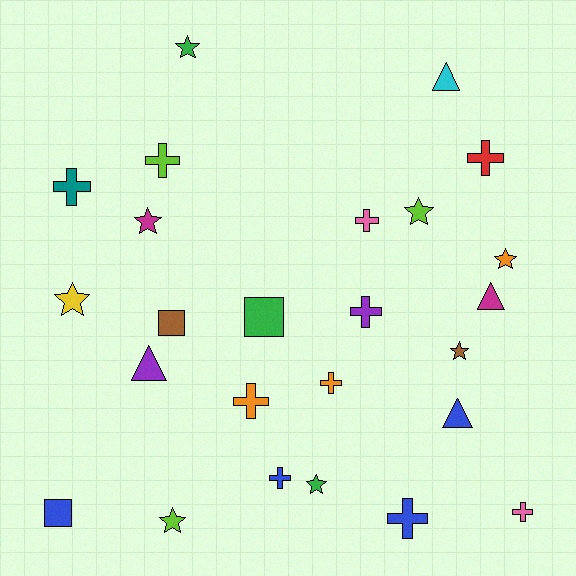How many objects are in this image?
There are 25 objects.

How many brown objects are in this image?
There are 2 brown objects.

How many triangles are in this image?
There are 4 triangles.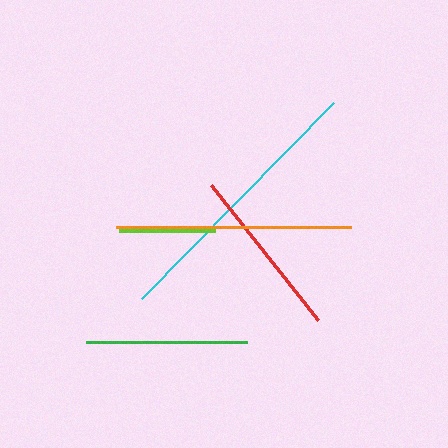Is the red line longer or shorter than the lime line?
The red line is longer than the lime line.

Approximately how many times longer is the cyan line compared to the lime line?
The cyan line is approximately 2.8 times the length of the lime line.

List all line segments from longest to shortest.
From longest to shortest: cyan, orange, red, green, lime.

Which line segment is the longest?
The cyan line is the longest at approximately 274 pixels.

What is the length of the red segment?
The red segment is approximately 173 pixels long.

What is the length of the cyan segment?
The cyan segment is approximately 274 pixels long.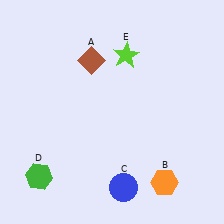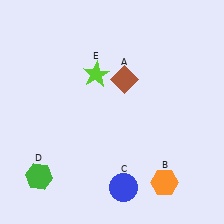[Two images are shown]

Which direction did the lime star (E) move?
The lime star (E) moved left.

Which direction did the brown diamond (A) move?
The brown diamond (A) moved right.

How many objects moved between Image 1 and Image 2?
2 objects moved between the two images.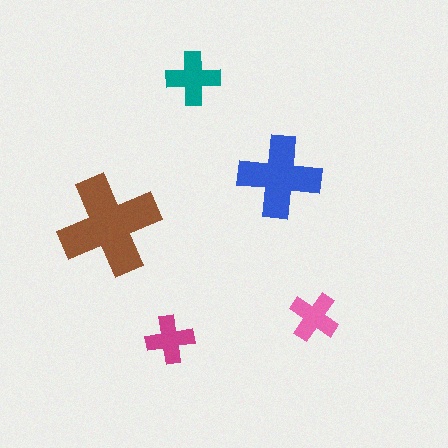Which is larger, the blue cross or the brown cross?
The brown one.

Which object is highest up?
The teal cross is topmost.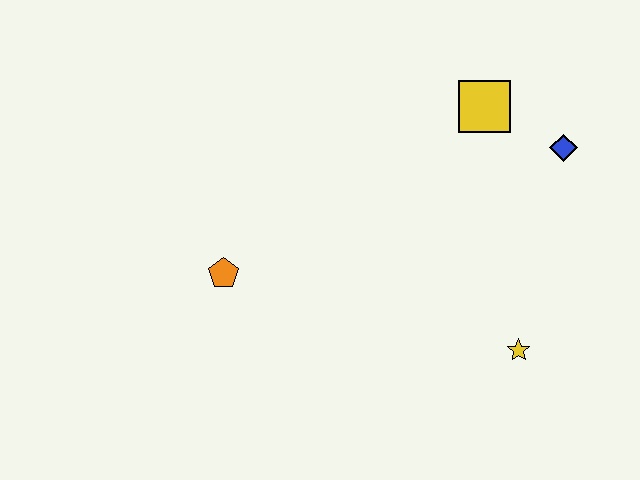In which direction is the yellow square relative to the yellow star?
The yellow square is above the yellow star.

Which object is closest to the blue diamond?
The yellow square is closest to the blue diamond.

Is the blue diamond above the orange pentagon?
Yes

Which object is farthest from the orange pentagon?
The blue diamond is farthest from the orange pentagon.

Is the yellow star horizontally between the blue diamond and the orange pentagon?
Yes